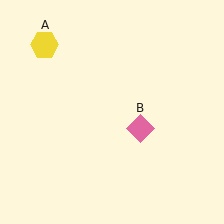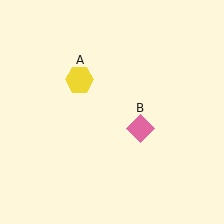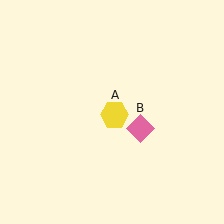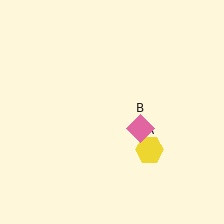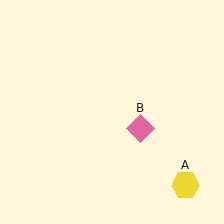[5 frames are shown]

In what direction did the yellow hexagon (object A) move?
The yellow hexagon (object A) moved down and to the right.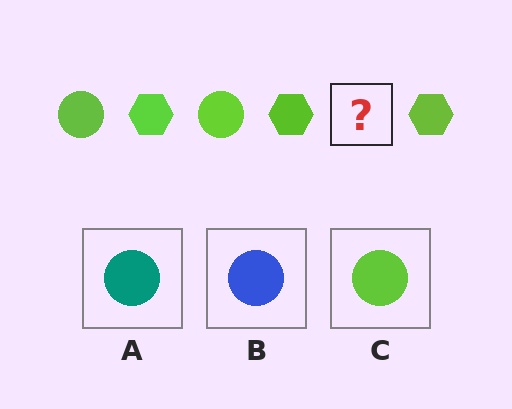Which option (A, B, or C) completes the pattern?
C.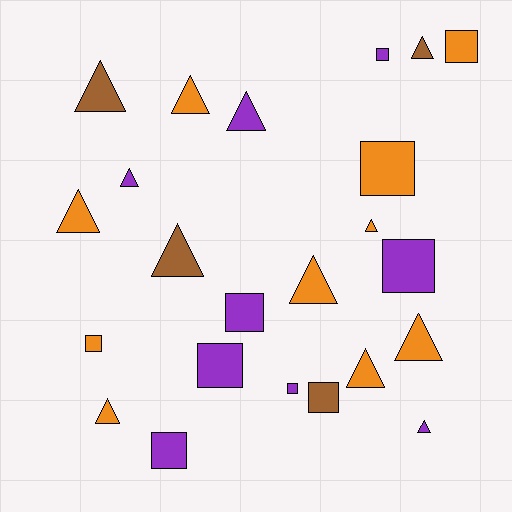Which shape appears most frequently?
Triangle, with 13 objects.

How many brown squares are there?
There is 1 brown square.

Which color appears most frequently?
Orange, with 10 objects.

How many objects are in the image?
There are 23 objects.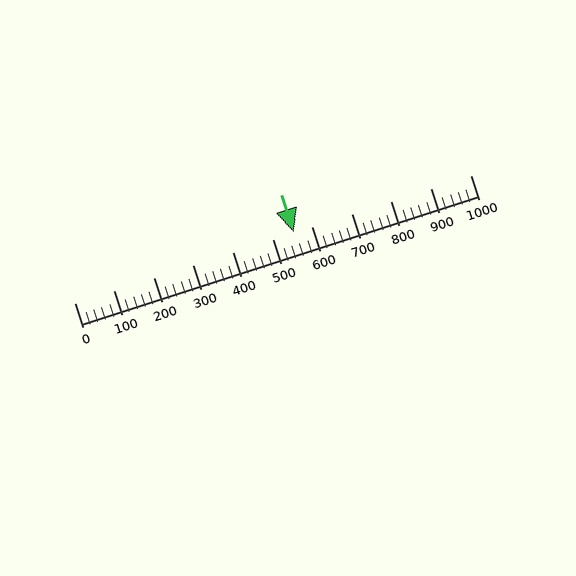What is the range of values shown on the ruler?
The ruler shows values from 0 to 1000.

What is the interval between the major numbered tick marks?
The major tick marks are spaced 100 units apart.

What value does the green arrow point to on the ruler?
The green arrow points to approximately 553.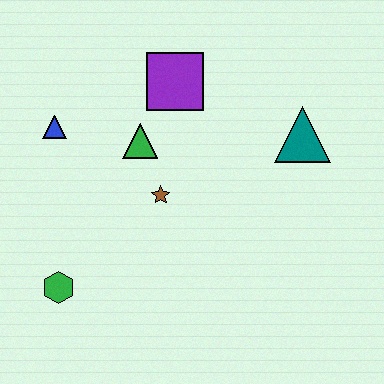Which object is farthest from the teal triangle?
The green hexagon is farthest from the teal triangle.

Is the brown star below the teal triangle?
Yes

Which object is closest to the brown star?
The green triangle is closest to the brown star.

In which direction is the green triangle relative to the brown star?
The green triangle is above the brown star.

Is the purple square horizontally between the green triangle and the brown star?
No